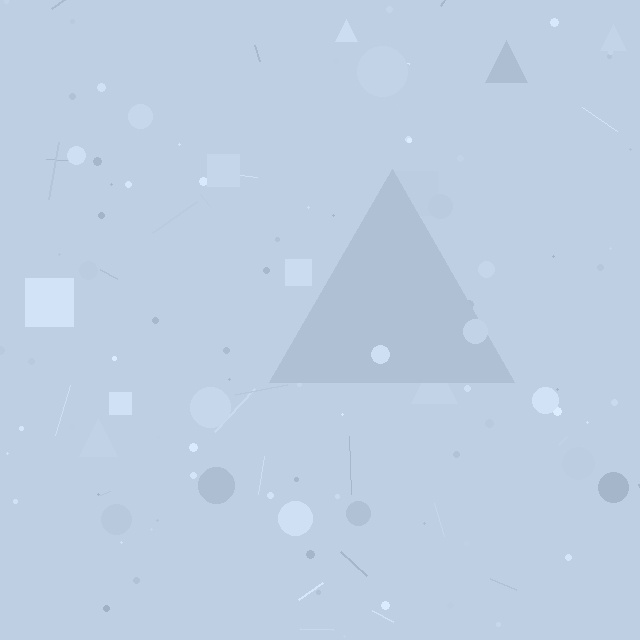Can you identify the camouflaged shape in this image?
The camouflaged shape is a triangle.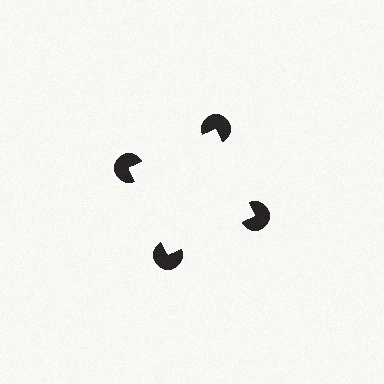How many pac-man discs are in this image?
There are 4 — one at each vertex of the illusory square.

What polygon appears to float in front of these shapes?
An illusory square — its edges are inferred from the aligned wedge cuts in the pac-man discs, not physically drawn.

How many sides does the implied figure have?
4 sides.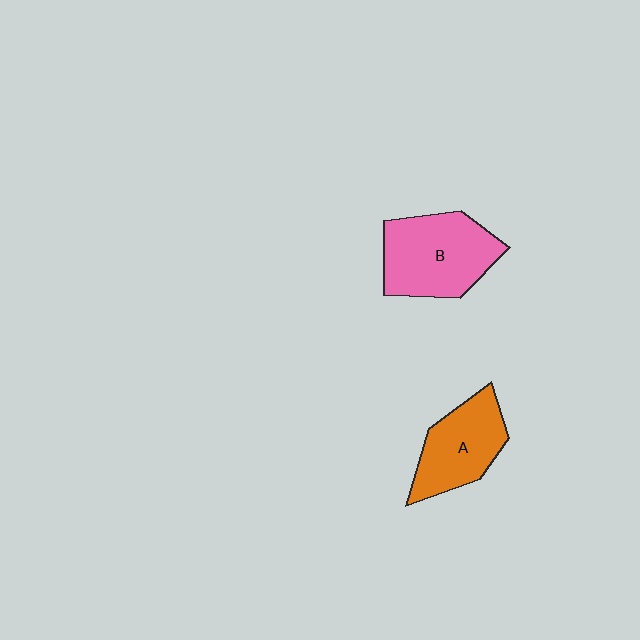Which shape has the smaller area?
Shape A (orange).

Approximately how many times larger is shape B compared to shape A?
Approximately 1.3 times.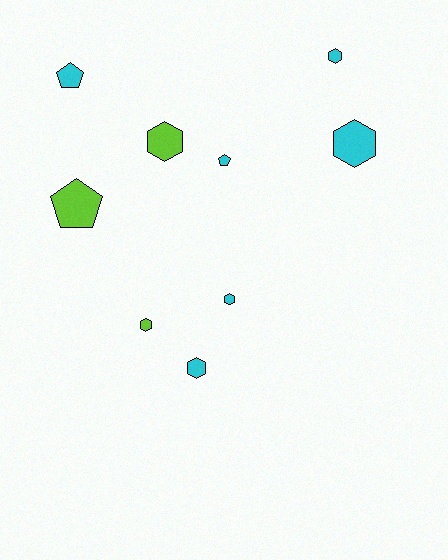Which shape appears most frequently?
Hexagon, with 6 objects.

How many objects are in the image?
There are 9 objects.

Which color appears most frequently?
Cyan, with 6 objects.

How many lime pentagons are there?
There is 1 lime pentagon.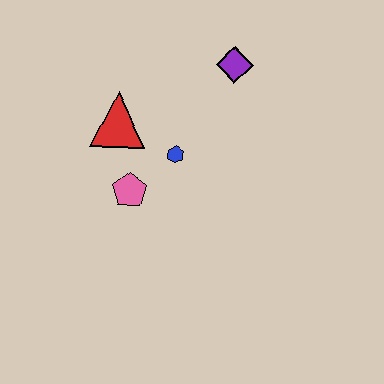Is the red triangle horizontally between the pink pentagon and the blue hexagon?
No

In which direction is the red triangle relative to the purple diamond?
The red triangle is to the left of the purple diamond.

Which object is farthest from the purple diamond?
The pink pentagon is farthest from the purple diamond.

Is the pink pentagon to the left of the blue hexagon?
Yes